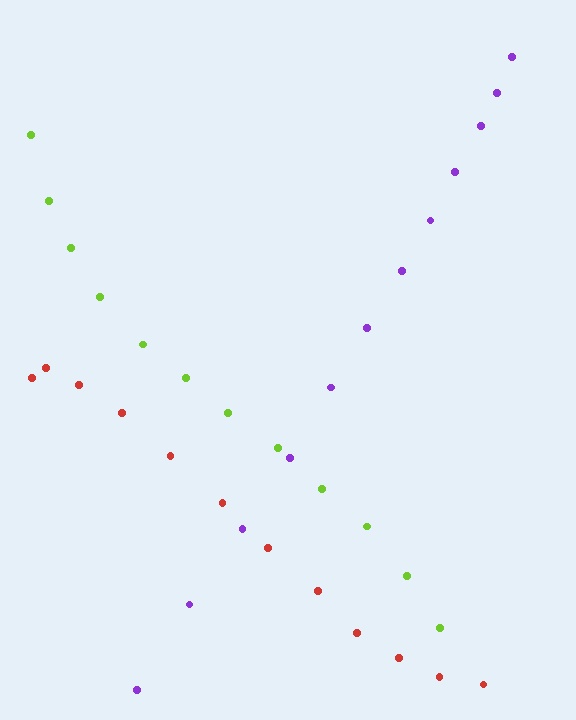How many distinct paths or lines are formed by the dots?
There are 3 distinct paths.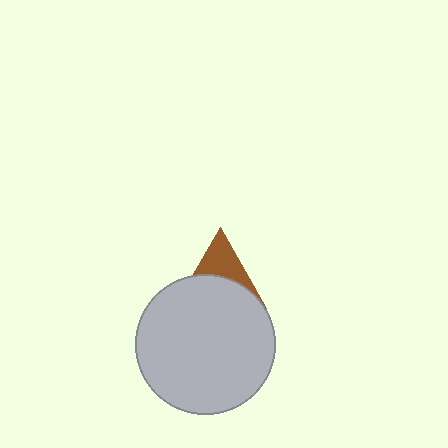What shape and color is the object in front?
The object in front is a light gray circle.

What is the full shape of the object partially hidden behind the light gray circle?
The partially hidden object is a brown triangle.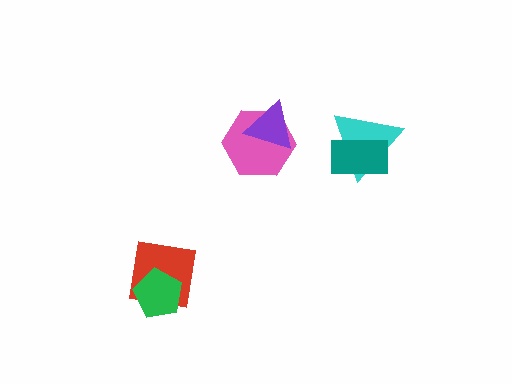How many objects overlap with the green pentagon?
1 object overlaps with the green pentagon.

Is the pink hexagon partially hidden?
Yes, it is partially covered by another shape.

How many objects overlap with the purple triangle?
1 object overlaps with the purple triangle.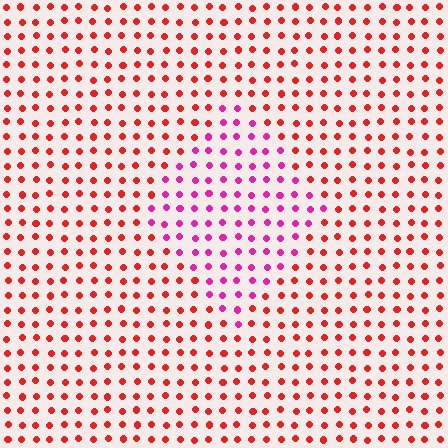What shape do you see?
I see a diamond.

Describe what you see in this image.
The image is filled with small red elements in a uniform arrangement. A diamond-shaped region is visible where the elements are tinted to a slightly different hue, forming a subtle color boundary.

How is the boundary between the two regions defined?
The boundary is defined purely by a slight shift in hue (about 43 degrees). Spacing, size, and orientation are identical on both sides.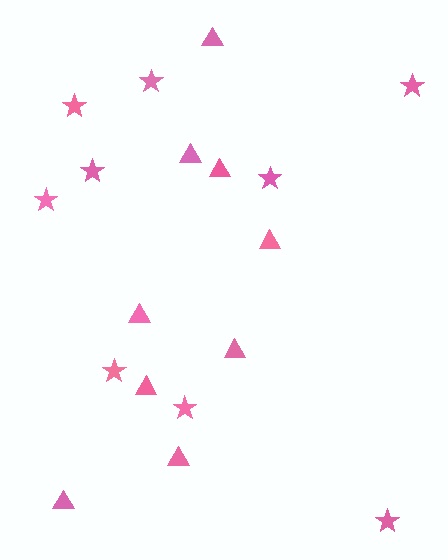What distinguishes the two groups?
There are 2 groups: one group of stars (9) and one group of triangles (9).